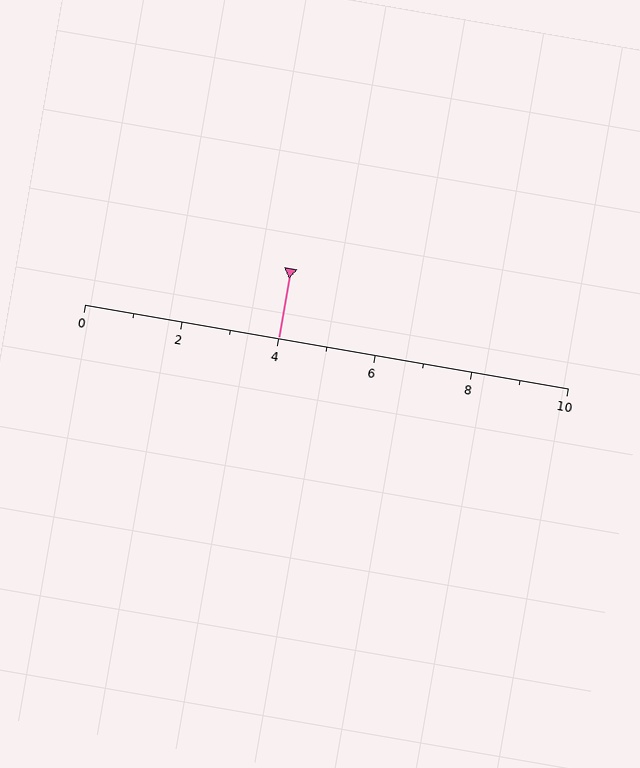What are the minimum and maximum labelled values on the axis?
The axis runs from 0 to 10.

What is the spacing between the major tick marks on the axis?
The major ticks are spaced 2 apart.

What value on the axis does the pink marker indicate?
The marker indicates approximately 4.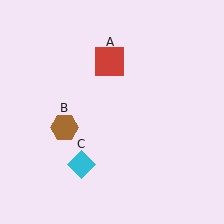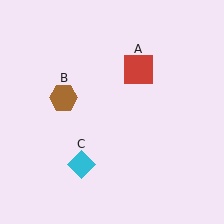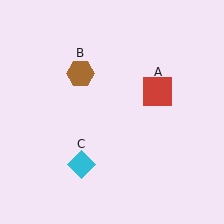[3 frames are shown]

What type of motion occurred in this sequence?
The red square (object A), brown hexagon (object B) rotated clockwise around the center of the scene.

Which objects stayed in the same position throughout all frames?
Cyan diamond (object C) remained stationary.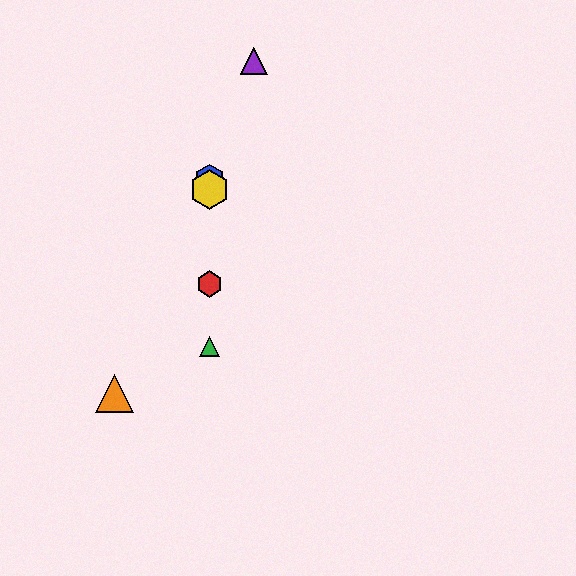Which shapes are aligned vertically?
The red hexagon, the blue hexagon, the green triangle, the yellow hexagon are aligned vertically.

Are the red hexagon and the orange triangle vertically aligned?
No, the red hexagon is at x≈210 and the orange triangle is at x≈115.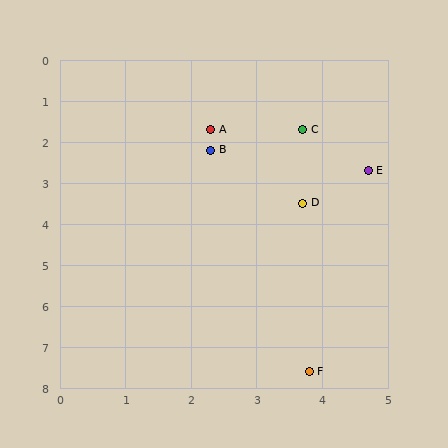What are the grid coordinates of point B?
Point B is at approximately (2.3, 2.2).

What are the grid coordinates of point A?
Point A is at approximately (2.3, 1.7).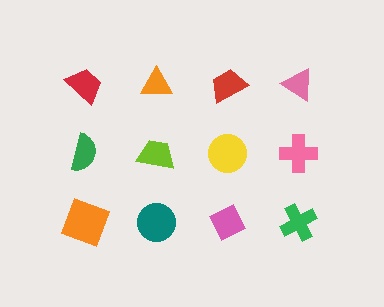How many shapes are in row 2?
4 shapes.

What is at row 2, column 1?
A green semicircle.